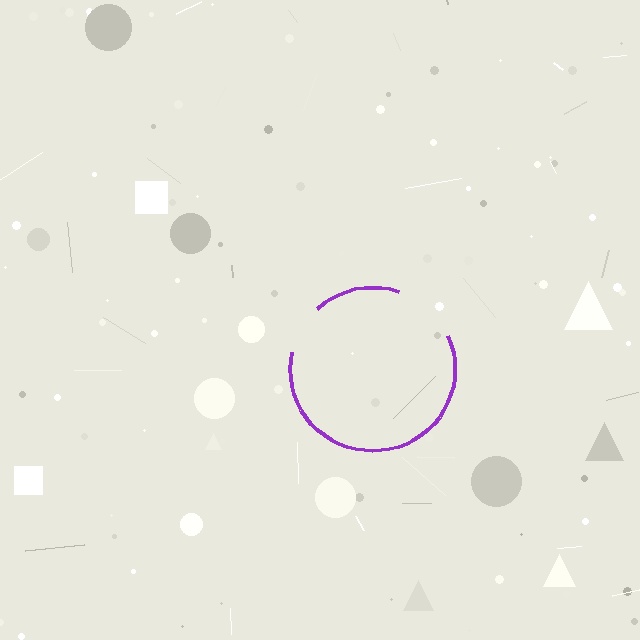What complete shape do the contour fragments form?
The contour fragments form a circle.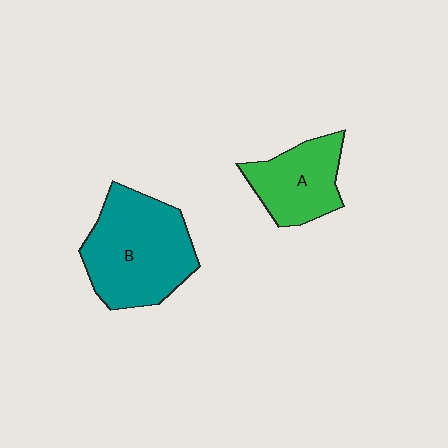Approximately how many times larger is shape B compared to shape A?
Approximately 1.6 times.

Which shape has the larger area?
Shape B (teal).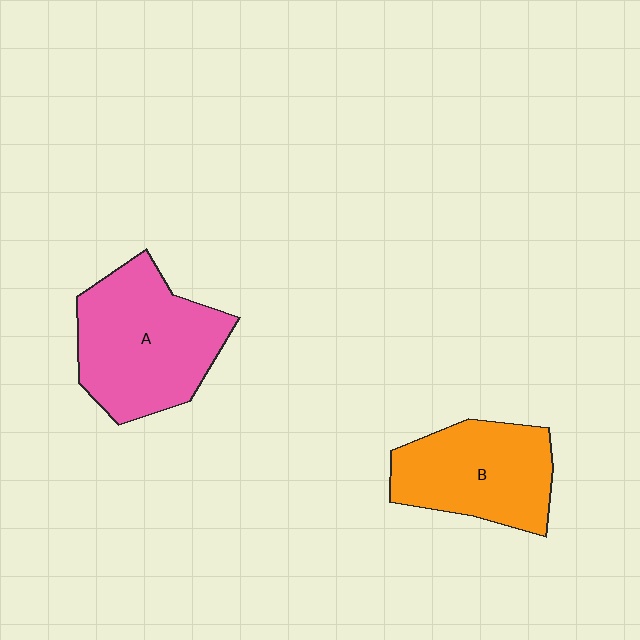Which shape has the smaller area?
Shape B (orange).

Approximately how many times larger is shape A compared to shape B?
Approximately 1.2 times.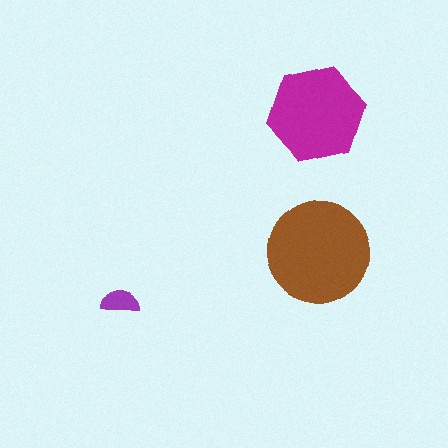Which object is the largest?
The brown circle.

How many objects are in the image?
There are 3 objects in the image.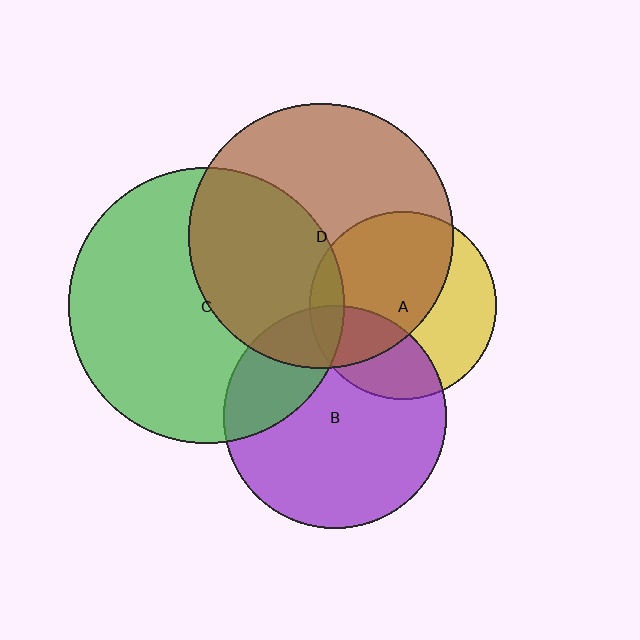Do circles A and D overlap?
Yes.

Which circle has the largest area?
Circle C (green).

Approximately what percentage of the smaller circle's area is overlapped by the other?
Approximately 60%.